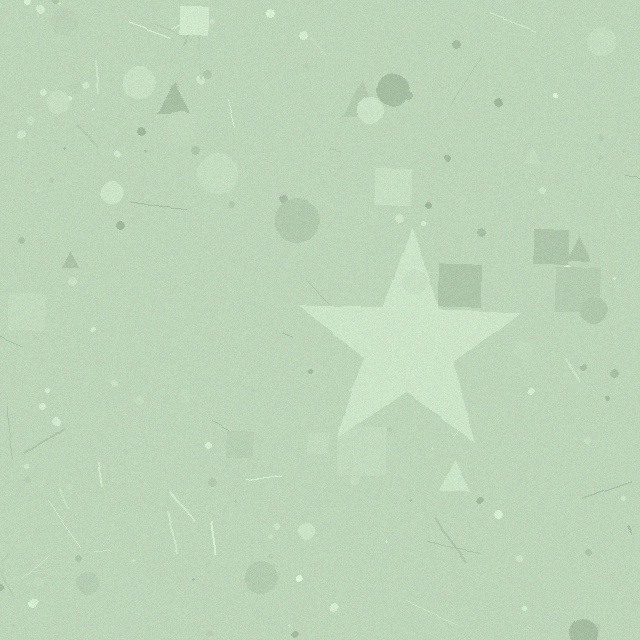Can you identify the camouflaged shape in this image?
The camouflaged shape is a star.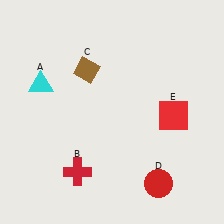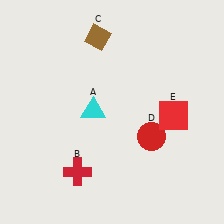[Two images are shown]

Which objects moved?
The objects that moved are: the cyan triangle (A), the brown diamond (C), the red circle (D).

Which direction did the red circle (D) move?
The red circle (D) moved up.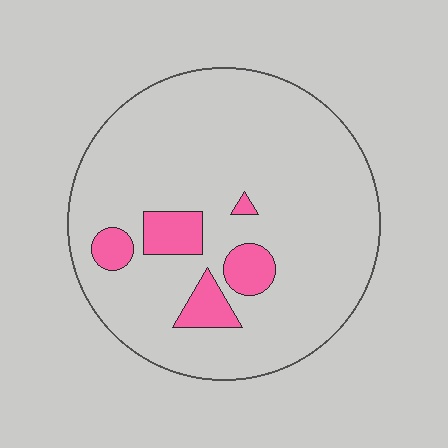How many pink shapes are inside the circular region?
5.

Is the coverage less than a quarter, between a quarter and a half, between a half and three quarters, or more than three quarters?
Less than a quarter.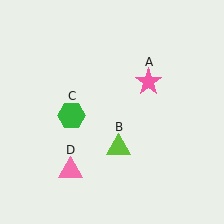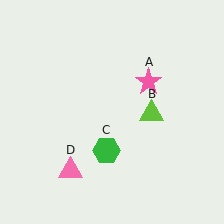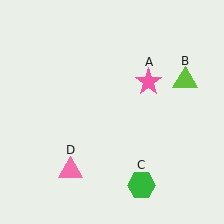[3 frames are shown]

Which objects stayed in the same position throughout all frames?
Pink star (object A) and pink triangle (object D) remained stationary.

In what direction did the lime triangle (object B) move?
The lime triangle (object B) moved up and to the right.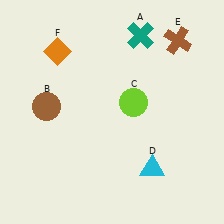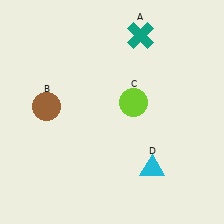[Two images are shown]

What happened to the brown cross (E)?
The brown cross (E) was removed in Image 2. It was in the top-right area of Image 1.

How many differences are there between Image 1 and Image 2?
There are 2 differences between the two images.